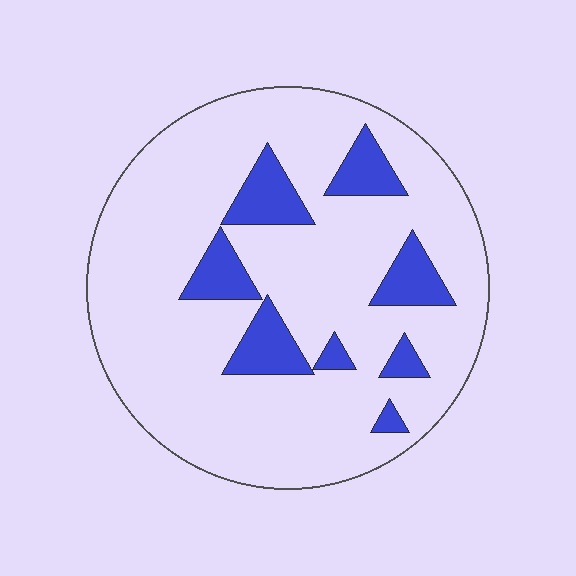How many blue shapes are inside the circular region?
8.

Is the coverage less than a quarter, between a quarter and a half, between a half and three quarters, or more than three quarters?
Less than a quarter.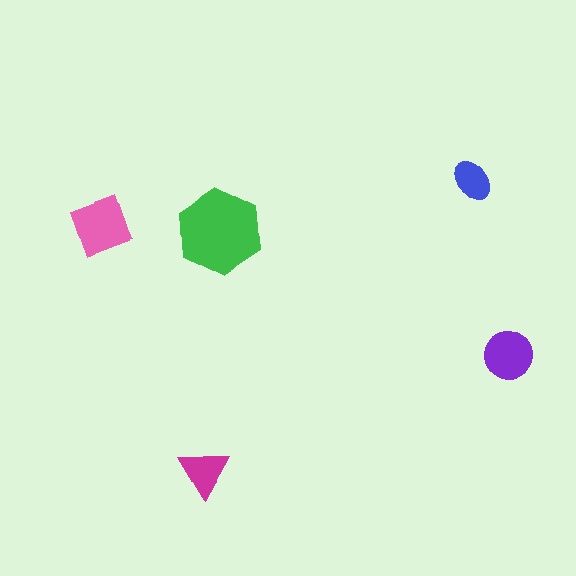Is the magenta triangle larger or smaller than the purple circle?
Smaller.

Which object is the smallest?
The blue ellipse.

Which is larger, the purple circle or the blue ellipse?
The purple circle.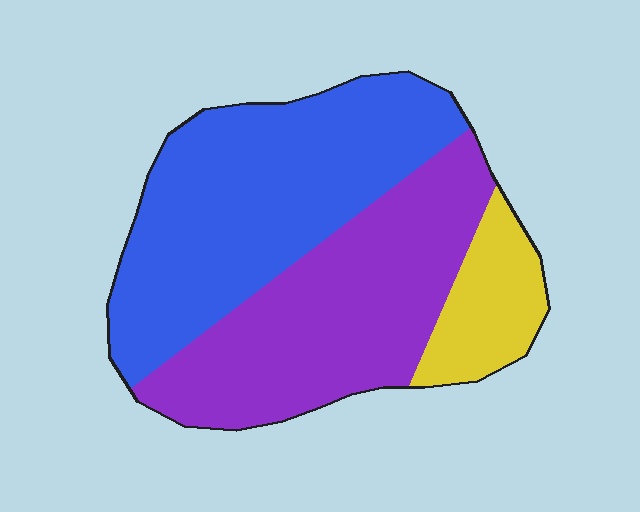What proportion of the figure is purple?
Purple takes up about two fifths (2/5) of the figure.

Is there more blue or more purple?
Blue.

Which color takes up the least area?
Yellow, at roughly 15%.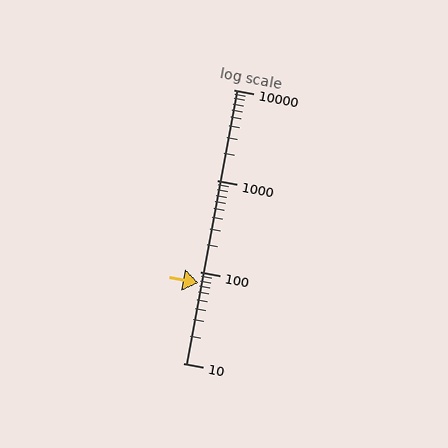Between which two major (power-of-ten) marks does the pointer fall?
The pointer is between 10 and 100.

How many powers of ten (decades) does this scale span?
The scale spans 3 decades, from 10 to 10000.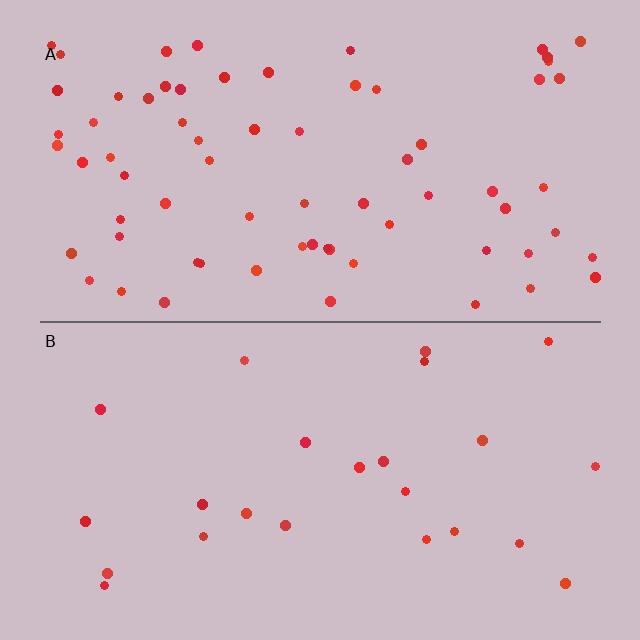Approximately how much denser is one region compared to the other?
Approximately 2.9× — region A over region B.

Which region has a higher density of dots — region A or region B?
A (the top).